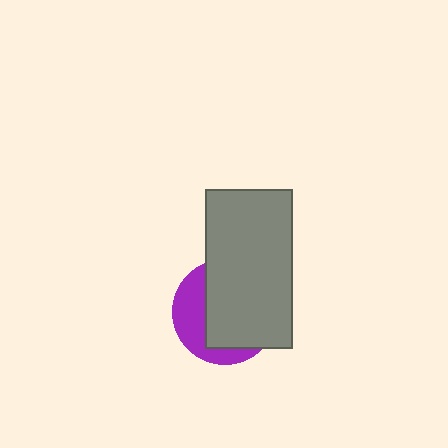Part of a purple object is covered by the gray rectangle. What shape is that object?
It is a circle.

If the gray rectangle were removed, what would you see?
You would see the complete purple circle.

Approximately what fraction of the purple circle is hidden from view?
Roughly 65% of the purple circle is hidden behind the gray rectangle.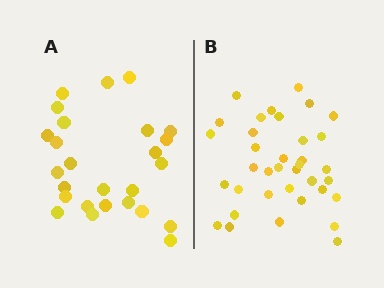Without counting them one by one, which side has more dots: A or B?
Region B (the right region) has more dots.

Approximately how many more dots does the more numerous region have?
Region B has roughly 10 or so more dots than region A.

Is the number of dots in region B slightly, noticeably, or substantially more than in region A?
Region B has noticeably more, but not dramatically so. The ratio is roughly 1.4 to 1.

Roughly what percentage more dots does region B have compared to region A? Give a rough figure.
About 40% more.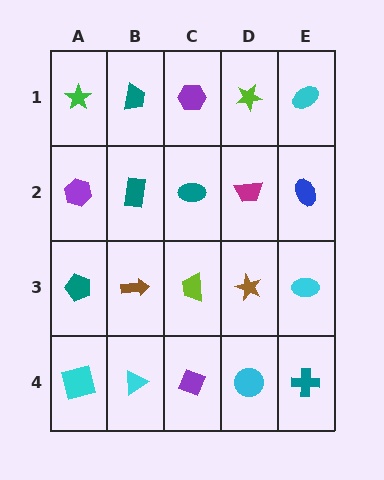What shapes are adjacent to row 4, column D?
A brown star (row 3, column D), a purple diamond (row 4, column C), a teal cross (row 4, column E).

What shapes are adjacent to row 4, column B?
A brown arrow (row 3, column B), a cyan square (row 4, column A), a purple diamond (row 4, column C).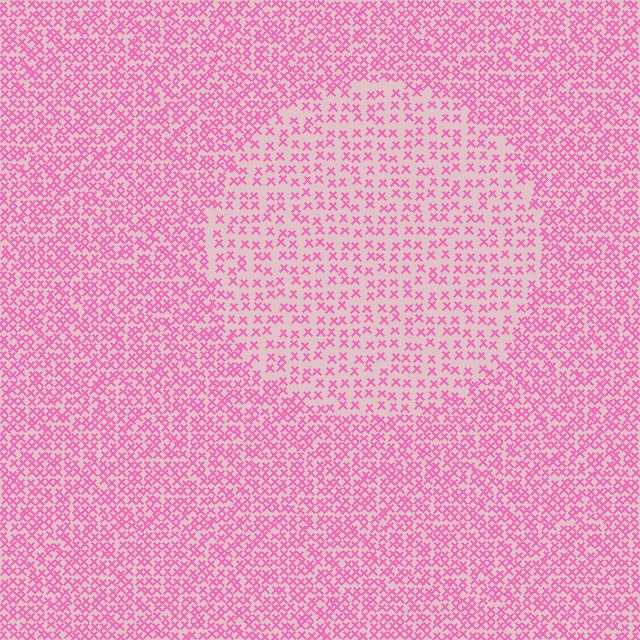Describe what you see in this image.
The image contains small pink elements arranged at two different densities. A circle-shaped region is visible where the elements are less densely packed than the surrounding area.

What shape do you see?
I see a circle.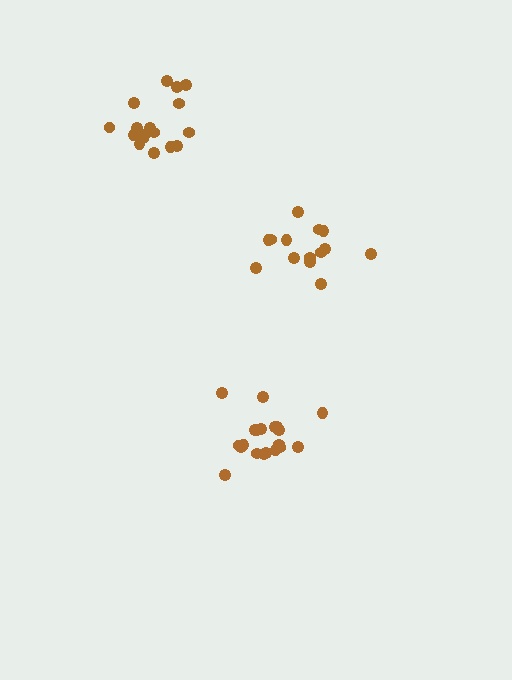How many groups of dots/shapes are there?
There are 3 groups.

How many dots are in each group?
Group 1: 14 dots, Group 2: 20 dots, Group 3: 18 dots (52 total).